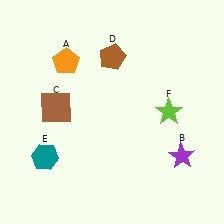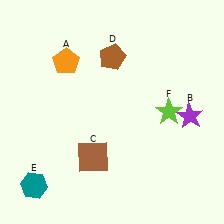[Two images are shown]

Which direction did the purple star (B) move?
The purple star (B) moved up.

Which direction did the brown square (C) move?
The brown square (C) moved down.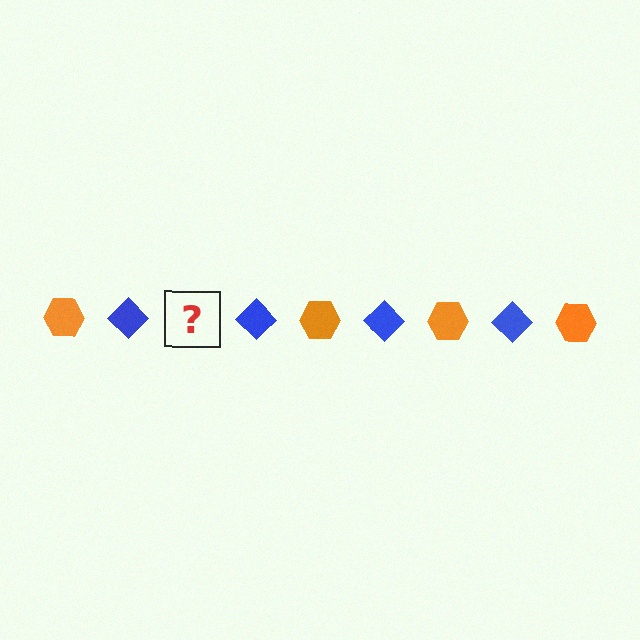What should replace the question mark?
The question mark should be replaced with an orange hexagon.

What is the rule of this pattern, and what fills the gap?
The rule is that the pattern alternates between orange hexagon and blue diamond. The gap should be filled with an orange hexagon.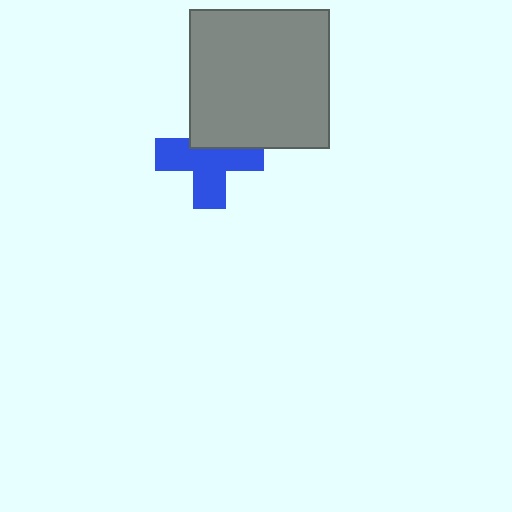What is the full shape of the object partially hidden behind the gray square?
The partially hidden object is a blue cross.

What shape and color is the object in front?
The object in front is a gray square.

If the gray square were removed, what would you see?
You would see the complete blue cross.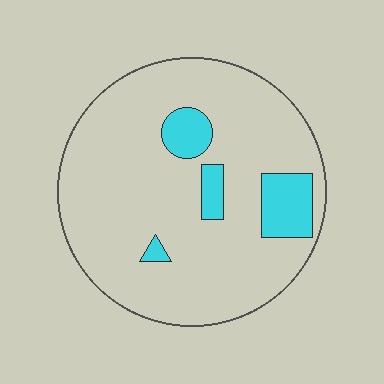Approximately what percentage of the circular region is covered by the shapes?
Approximately 15%.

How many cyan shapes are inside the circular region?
4.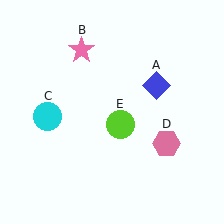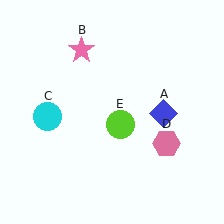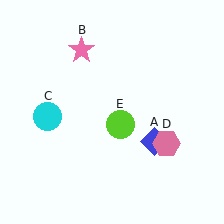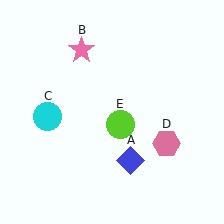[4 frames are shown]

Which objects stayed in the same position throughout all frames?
Pink star (object B) and cyan circle (object C) and pink hexagon (object D) and lime circle (object E) remained stationary.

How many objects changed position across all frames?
1 object changed position: blue diamond (object A).